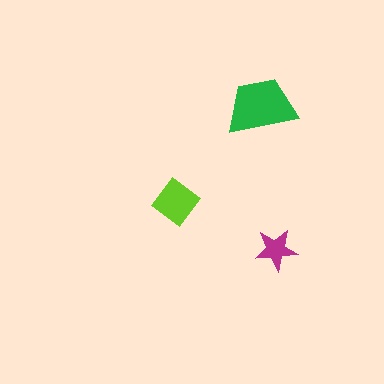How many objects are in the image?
There are 3 objects in the image.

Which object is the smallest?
The magenta star.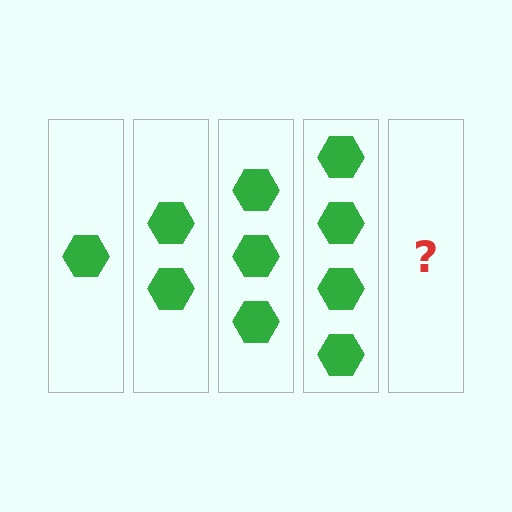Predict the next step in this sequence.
The next step is 5 hexagons.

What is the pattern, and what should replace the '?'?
The pattern is that each step adds one more hexagon. The '?' should be 5 hexagons.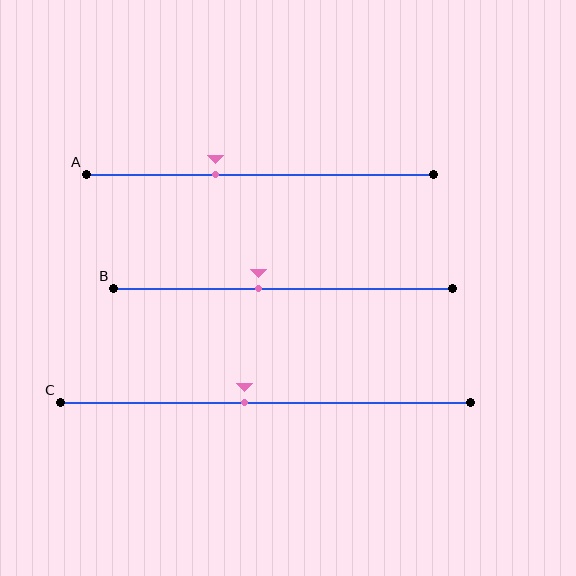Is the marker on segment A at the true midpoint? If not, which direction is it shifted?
No, the marker on segment A is shifted to the left by about 13% of the segment length.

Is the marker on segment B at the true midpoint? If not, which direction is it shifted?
No, the marker on segment B is shifted to the left by about 7% of the segment length.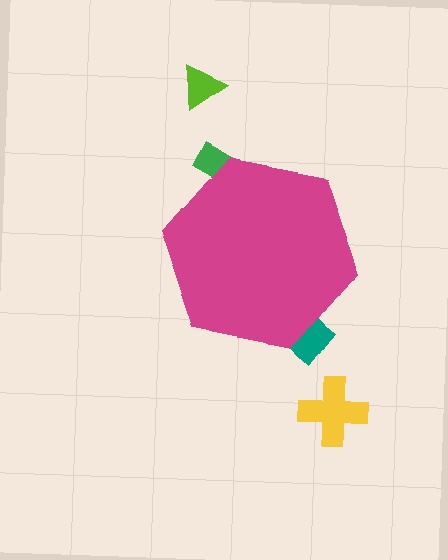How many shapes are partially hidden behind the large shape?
2 shapes are partially hidden.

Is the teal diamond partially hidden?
Yes, the teal diamond is partially hidden behind the magenta hexagon.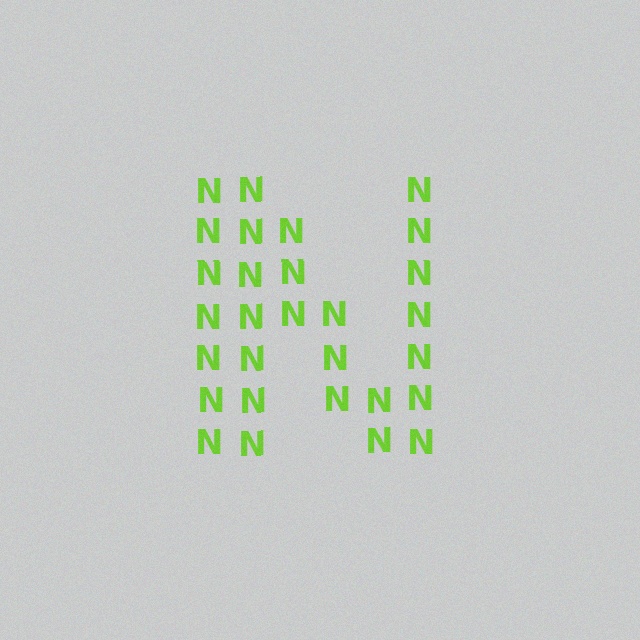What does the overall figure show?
The overall figure shows the letter N.